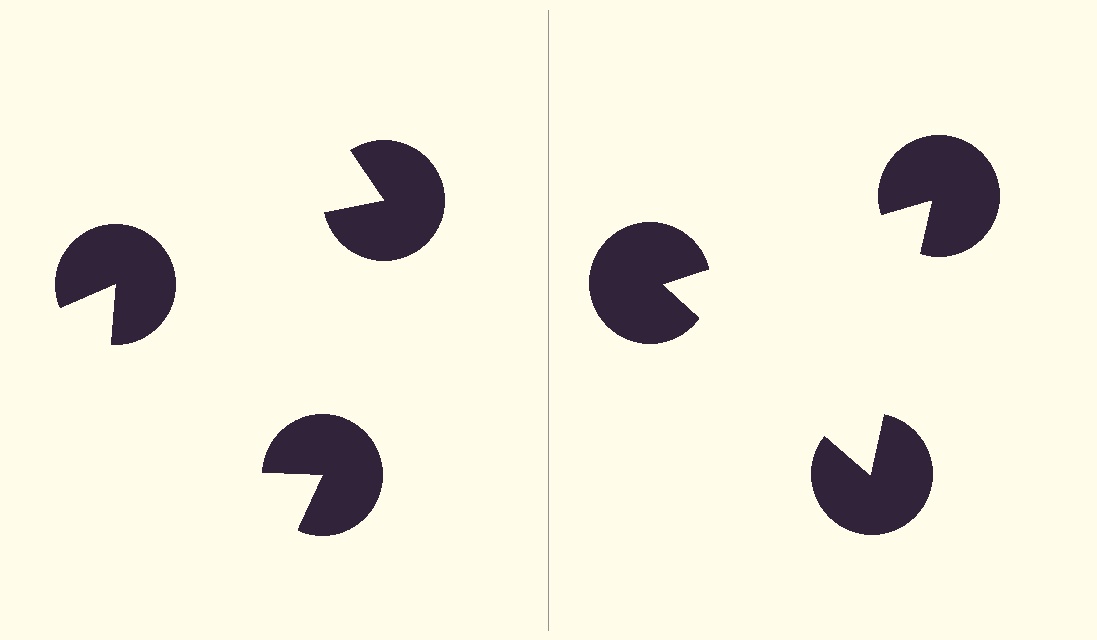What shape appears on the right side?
An illusory triangle.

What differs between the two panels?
The pac-man discs are positioned identically on both sides; only the wedge orientations differ. On the right they align to a triangle; on the left they are misaligned.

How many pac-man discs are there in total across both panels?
6 — 3 on each side.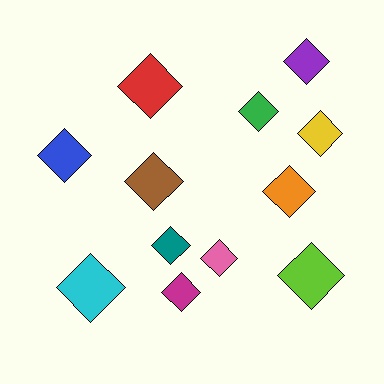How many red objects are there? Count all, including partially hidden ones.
There is 1 red object.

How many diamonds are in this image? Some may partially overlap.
There are 12 diamonds.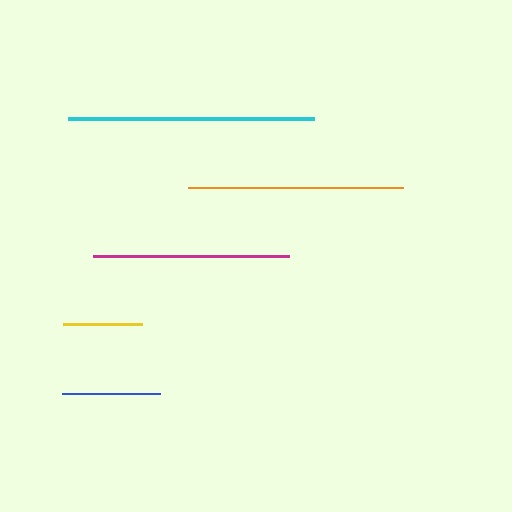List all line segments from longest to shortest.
From longest to shortest: cyan, orange, magenta, blue, yellow.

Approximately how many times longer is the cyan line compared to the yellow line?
The cyan line is approximately 3.1 times the length of the yellow line.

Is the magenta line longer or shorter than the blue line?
The magenta line is longer than the blue line.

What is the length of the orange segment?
The orange segment is approximately 216 pixels long.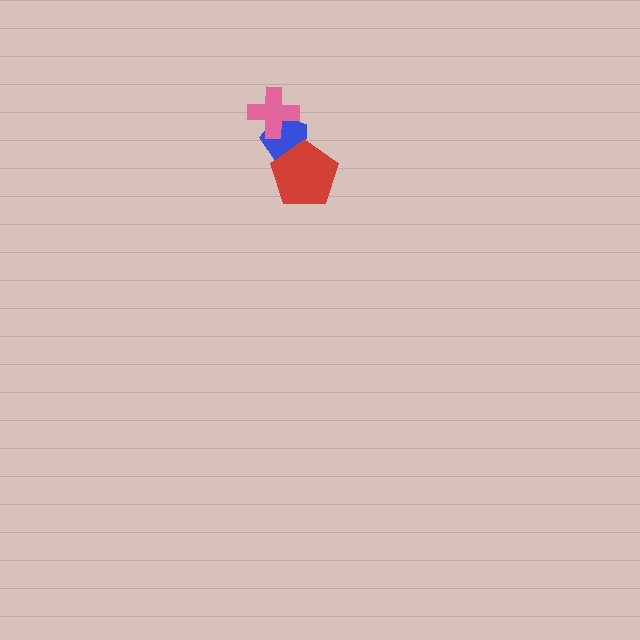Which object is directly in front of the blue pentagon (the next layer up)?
The pink cross is directly in front of the blue pentagon.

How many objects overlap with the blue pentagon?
2 objects overlap with the blue pentagon.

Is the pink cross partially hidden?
No, no other shape covers it.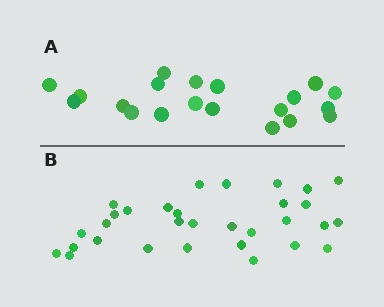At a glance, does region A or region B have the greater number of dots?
Region B (the bottom region) has more dots.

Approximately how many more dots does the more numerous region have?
Region B has roughly 12 or so more dots than region A.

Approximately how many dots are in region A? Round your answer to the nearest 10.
About 20 dots.